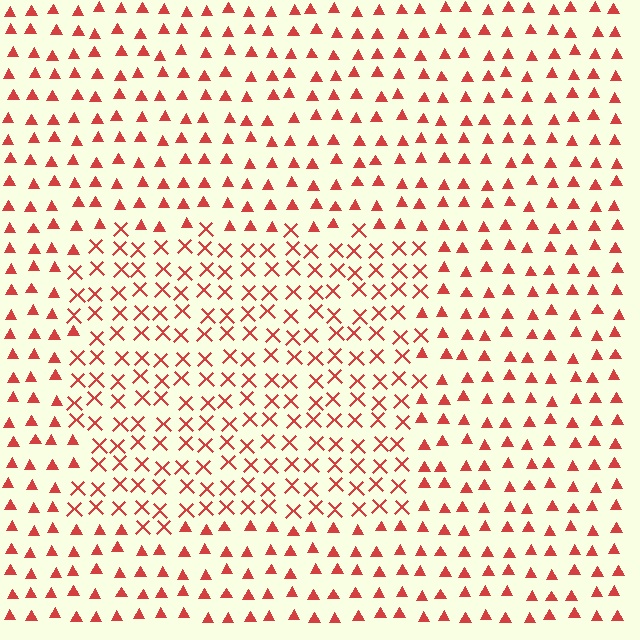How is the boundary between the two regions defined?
The boundary is defined by a change in element shape: X marks inside vs. triangles outside. All elements share the same color and spacing.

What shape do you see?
I see a rectangle.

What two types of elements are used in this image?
The image uses X marks inside the rectangle region and triangles outside it.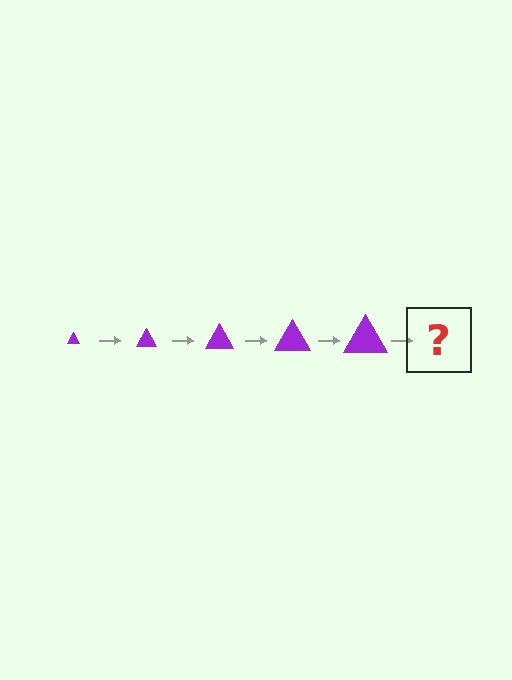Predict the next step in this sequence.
The next step is a purple triangle, larger than the previous one.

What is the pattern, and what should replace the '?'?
The pattern is that the triangle gets progressively larger each step. The '?' should be a purple triangle, larger than the previous one.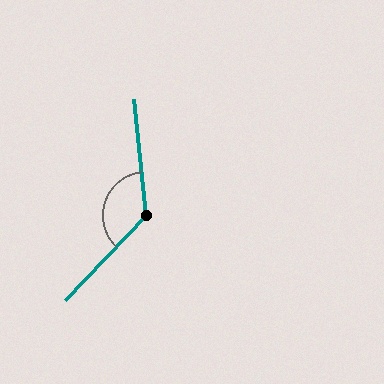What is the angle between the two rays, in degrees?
Approximately 131 degrees.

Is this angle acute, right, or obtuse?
It is obtuse.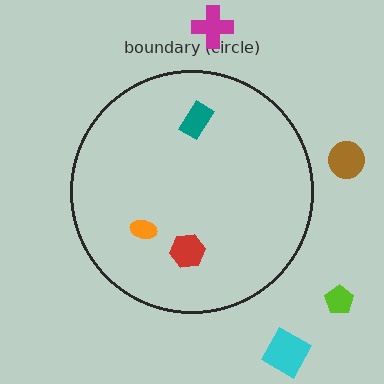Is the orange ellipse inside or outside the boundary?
Inside.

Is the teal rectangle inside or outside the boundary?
Inside.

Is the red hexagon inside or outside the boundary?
Inside.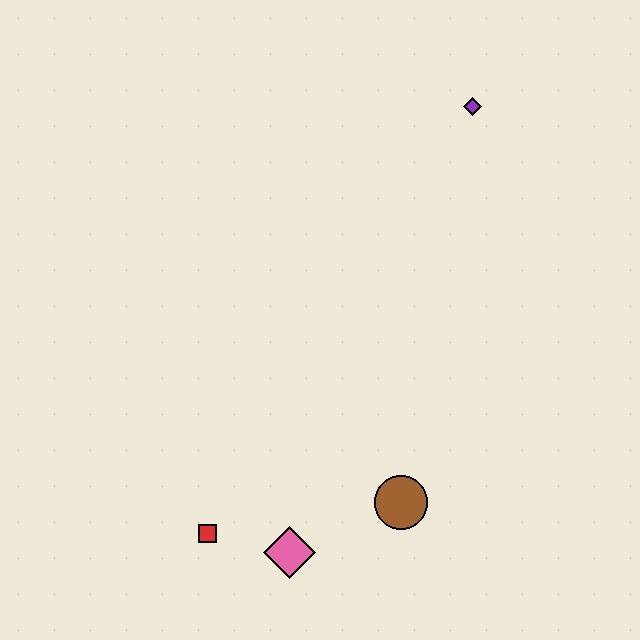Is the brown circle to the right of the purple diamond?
No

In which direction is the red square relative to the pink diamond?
The red square is to the left of the pink diamond.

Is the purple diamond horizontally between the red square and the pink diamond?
No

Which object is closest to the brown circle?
The pink diamond is closest to the brown circle.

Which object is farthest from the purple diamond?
The red square is farthest from the purple diamond.